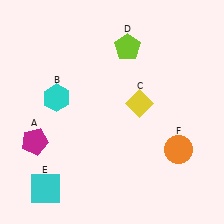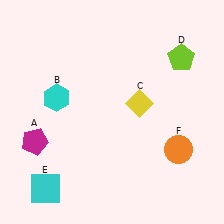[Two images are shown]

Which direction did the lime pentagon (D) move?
The lime pentagon (D) moved right.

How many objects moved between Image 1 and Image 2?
1 object moved between the two images.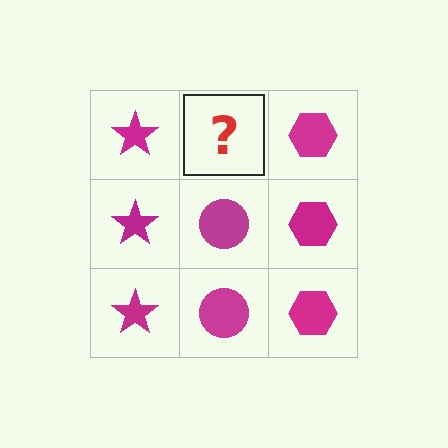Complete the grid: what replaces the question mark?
The question mark should be replaced with a magenta circle.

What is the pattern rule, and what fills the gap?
The rule is that each column has a consistent shape. The gap should be filled with a magenta circle.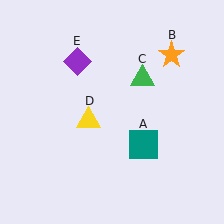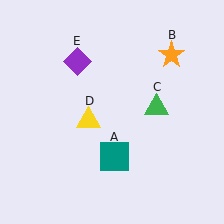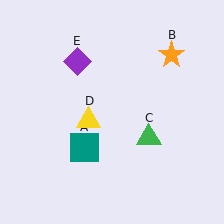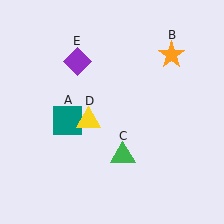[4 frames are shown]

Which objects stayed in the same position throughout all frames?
Orange star (object B) and yellow triangle (object D) and purple diamond (object E) remained stationary.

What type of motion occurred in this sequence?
The teal square (object A), green triangle (object C) rotated clockwise around the center of the scene.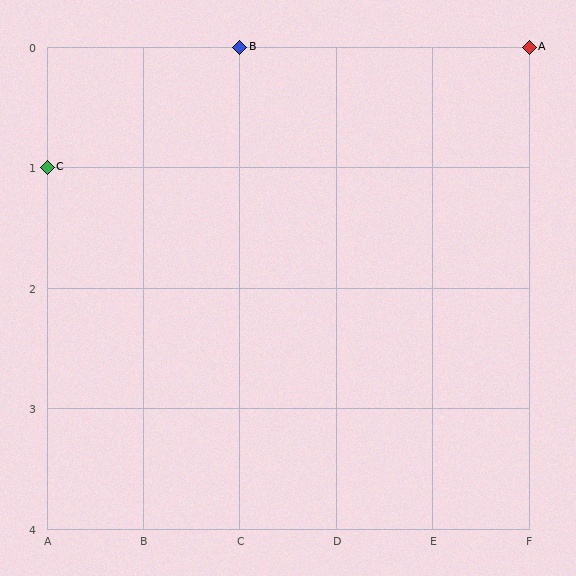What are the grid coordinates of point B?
Point B is at grid coordinates (C, 0).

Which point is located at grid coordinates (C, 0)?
Point B is at (C, 0).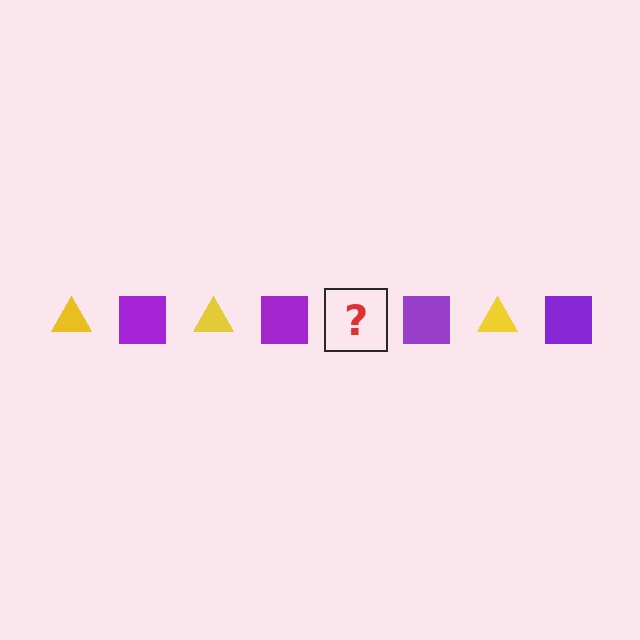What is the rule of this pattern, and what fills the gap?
The rule is that the pattern alternates between yellow triangle and purple square. The gap should be filled with a yellow triangle.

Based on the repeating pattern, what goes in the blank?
The blank should be a yellow triangle.